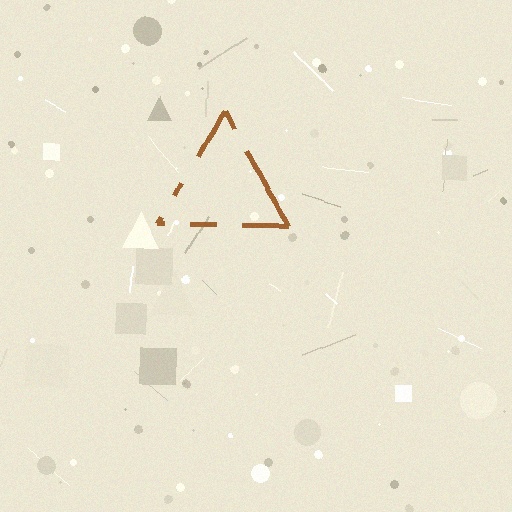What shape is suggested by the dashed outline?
The dashed outline suggests a triangle.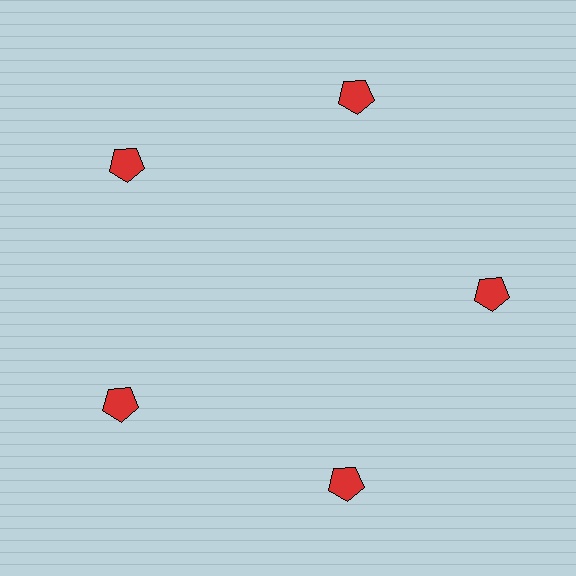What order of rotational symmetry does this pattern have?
This pattern has 5-fold rotational symmetry.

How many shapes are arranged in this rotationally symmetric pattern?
There are 5 shapes, arranged in 5 groups of 1.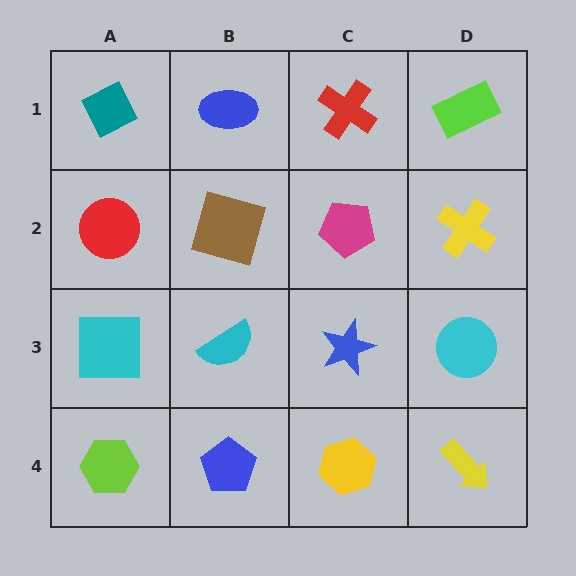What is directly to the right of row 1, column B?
A red cross.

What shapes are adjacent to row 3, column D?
A yellow cross (row 2, column D), a yellow arrow (row 4, column D), a blue star (row 3, column C).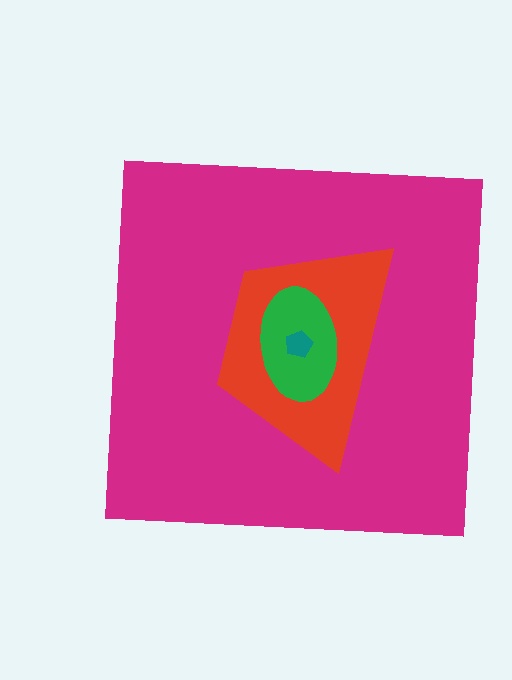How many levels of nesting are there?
4.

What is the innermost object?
The teal pentagon.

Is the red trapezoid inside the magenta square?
Yes.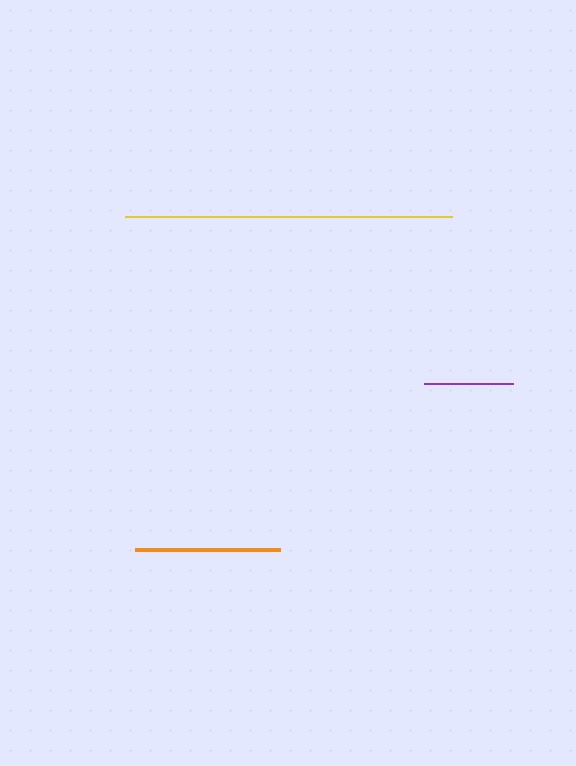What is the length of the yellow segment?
The yellow segment is approximately 327 pixels long.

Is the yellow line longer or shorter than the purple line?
The yellow line is longer than the purple line.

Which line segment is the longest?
The yellow line is the longest at approximately 327 pixels.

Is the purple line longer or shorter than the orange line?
The orange line is longer than the purple line.